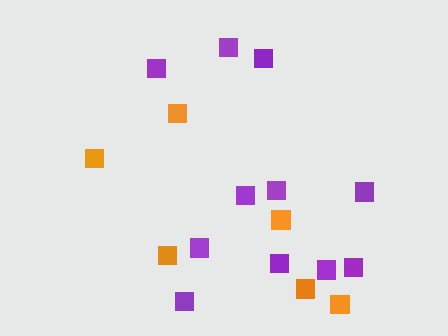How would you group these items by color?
There are 2 groups: one group of orange squares (6) and one group of purple squares (11).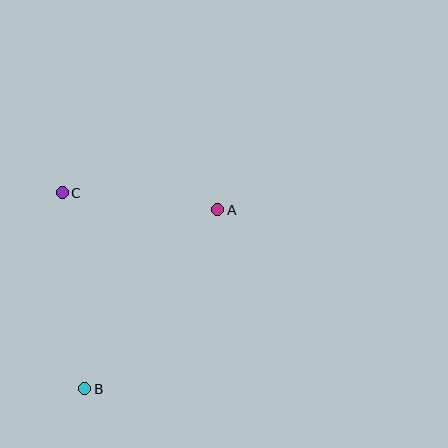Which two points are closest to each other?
Points A and C are closest to each other.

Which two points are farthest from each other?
Points A and B are farthest from each other.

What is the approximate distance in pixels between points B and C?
The distance between B and C is approximately 197 pixels.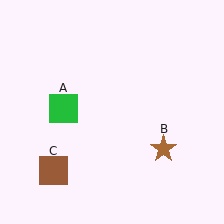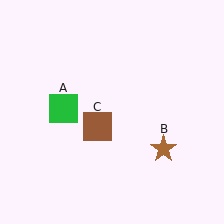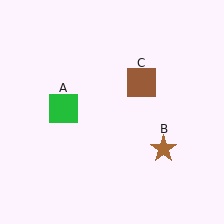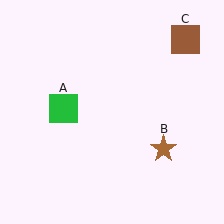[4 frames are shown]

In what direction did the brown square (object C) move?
The brown square (object C) moved up and to the right.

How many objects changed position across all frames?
1 object changed position: brown square (object C).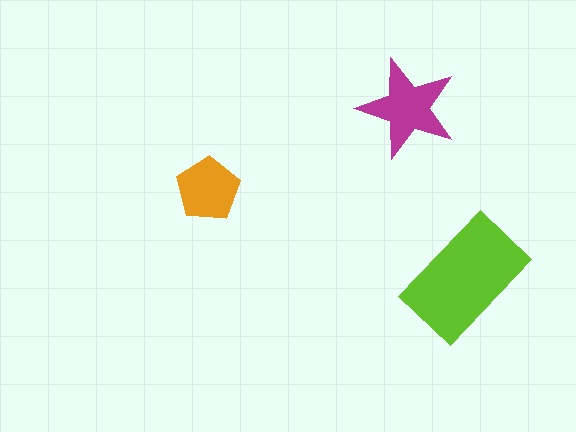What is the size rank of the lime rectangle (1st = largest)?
1st.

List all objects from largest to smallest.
The lime rectangle, the magenta star, the orange pentagon.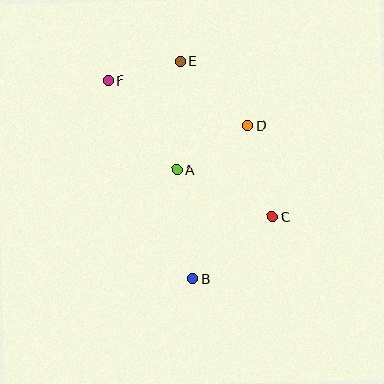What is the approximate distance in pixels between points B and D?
The distance between B and D is approximately 163 pixels.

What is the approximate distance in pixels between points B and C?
The distance between B and C is approximately 101 pixels.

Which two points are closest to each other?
Points E and F are closest to each other.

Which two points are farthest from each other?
Points B and E are farthest from each other.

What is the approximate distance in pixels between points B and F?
The distance between B and F is approximately 216 pixels.